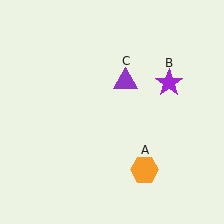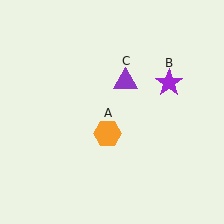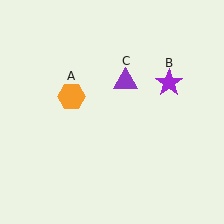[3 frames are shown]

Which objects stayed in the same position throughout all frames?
Purple star (object B) and purple triangle (object C) remained stationary.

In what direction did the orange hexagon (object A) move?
The orange hexagon (object A) moved up and to the left.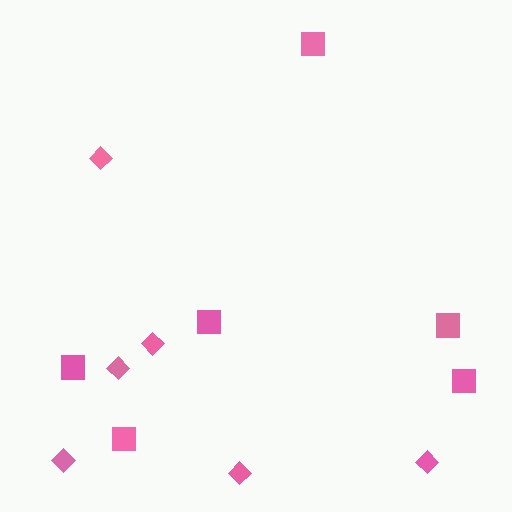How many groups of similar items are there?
There are 2 groups: one group of squares (6) and one group of diamonds (6).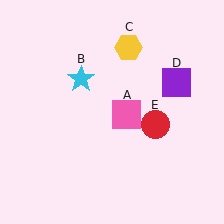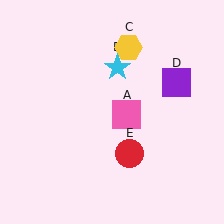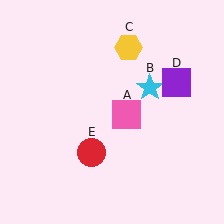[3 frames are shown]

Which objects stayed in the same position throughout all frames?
Pink square (object A) and yellow hexagon (object C) and purple square (object D) remained stationary.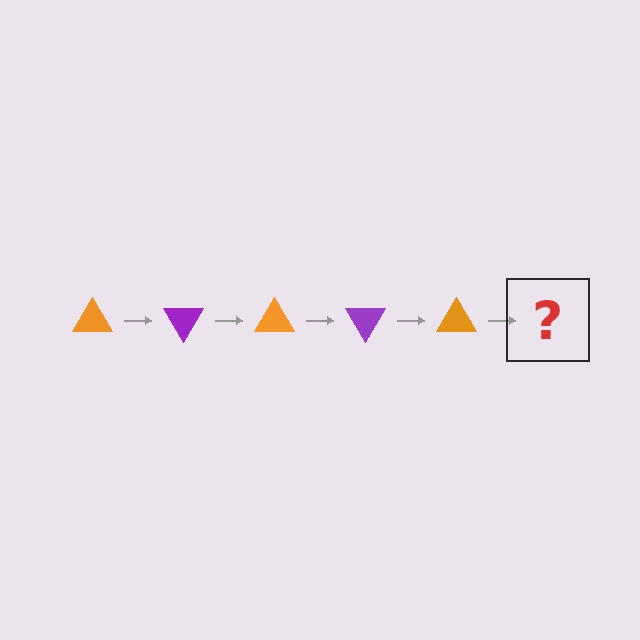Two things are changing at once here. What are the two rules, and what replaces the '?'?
The two rules are that it rotates 60 degrees each step and the color cycles through orange and purple. The '?' should be a purple triangle, rotated 300 degrees from the start.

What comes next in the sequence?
The next element should be a purple triangle, rotated 300 degrees from the start.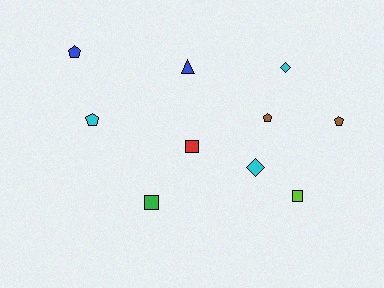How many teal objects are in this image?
There are no teal objects.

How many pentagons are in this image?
There are 4 pentagons.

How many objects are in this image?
There are 10 objects.